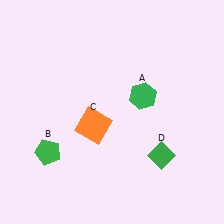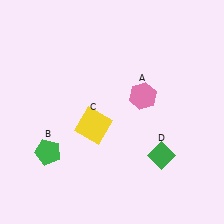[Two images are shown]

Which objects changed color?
A changed from green to pink. C changed from orange to yellow.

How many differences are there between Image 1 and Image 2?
There are 2 differences between the two images.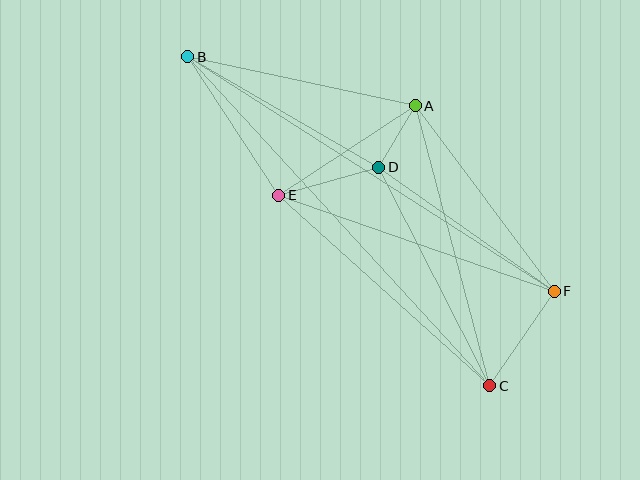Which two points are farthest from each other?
Points B and C are farthest from each other.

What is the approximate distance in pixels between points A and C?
The distance between A and C is approximately 290 pixels.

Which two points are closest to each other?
Points A and D are closest to each other.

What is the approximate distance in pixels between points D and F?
The distance between D and F is approximately 215 pixels.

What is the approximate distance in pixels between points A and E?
The distance between A and E is approximately 163 pixels.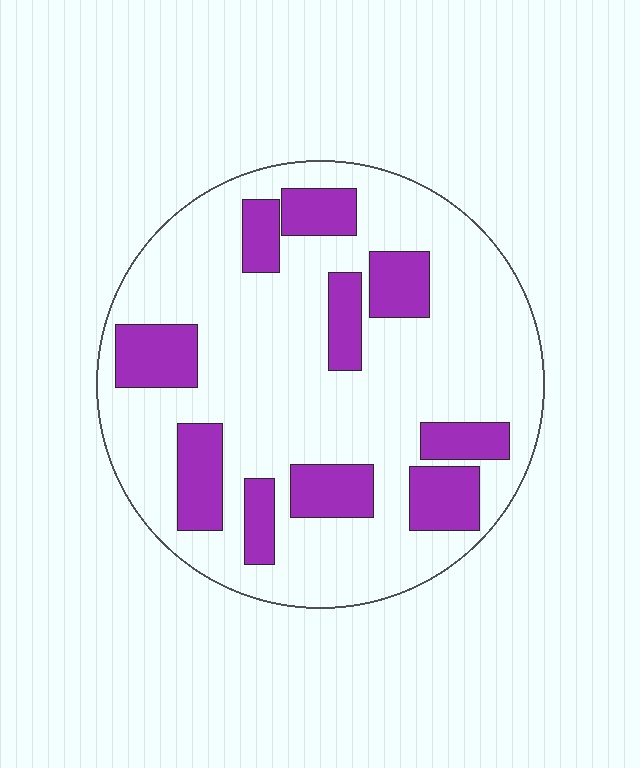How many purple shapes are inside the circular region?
10.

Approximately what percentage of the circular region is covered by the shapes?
Approximately 25%.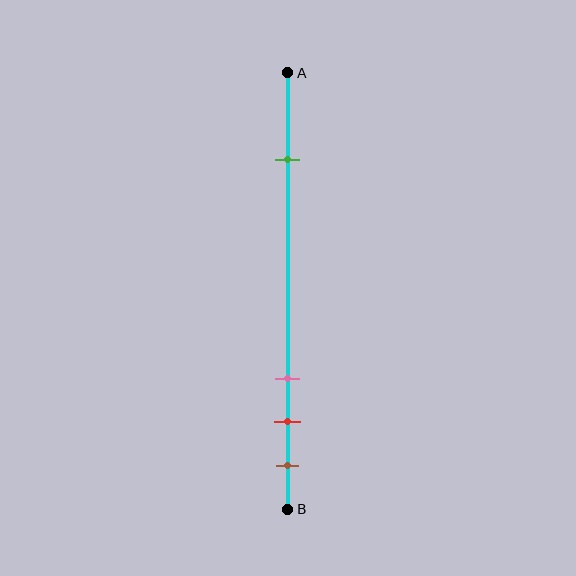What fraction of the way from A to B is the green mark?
The green mark is approximately 20% (0.2) of the way from A to B.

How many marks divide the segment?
There are 4 marks dividing the segment.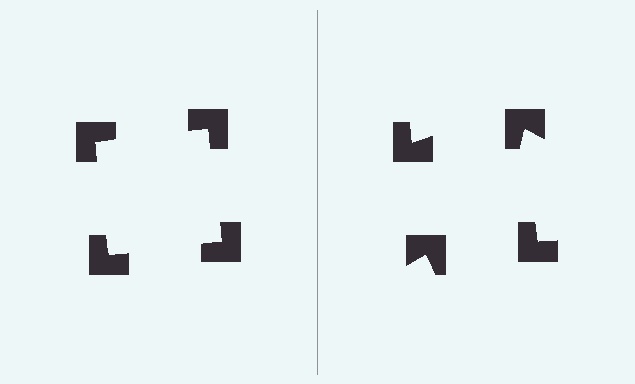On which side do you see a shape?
An illusory square appears on the left side. On the right side the wedge cuts are rotated, so no coherent shape forms.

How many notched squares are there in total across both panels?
8 — 4 on each side.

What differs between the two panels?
The notched squares are positioned identically on both sides; only the wedge orientations differ. On the left they align to a square; on the right they are misaligned.